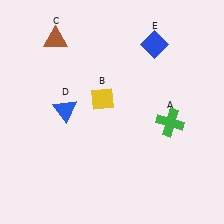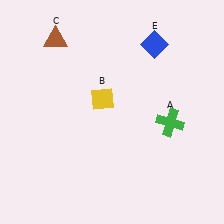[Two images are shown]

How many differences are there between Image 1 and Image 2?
There is 1 difference between the two images.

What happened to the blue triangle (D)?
The blue triangle (D) was removed in Image 2. It was in the top-left area of Image 1.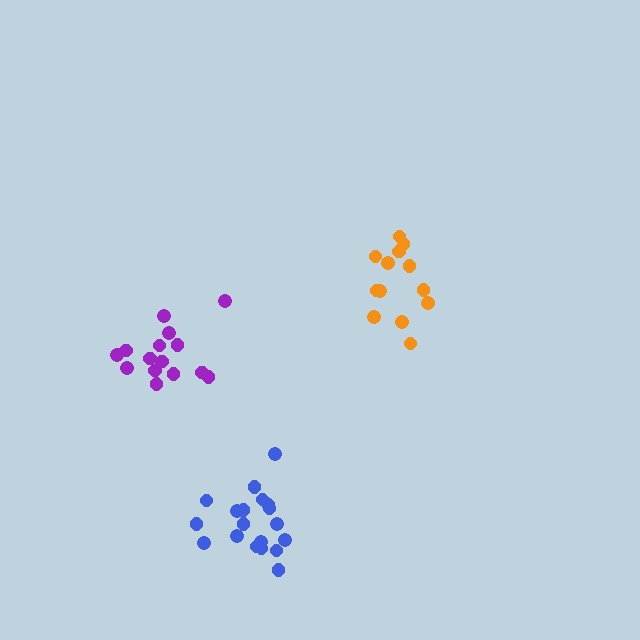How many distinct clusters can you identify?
There are 3 distinct clusters.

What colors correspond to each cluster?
The clusters are colored: orange, purple, blue.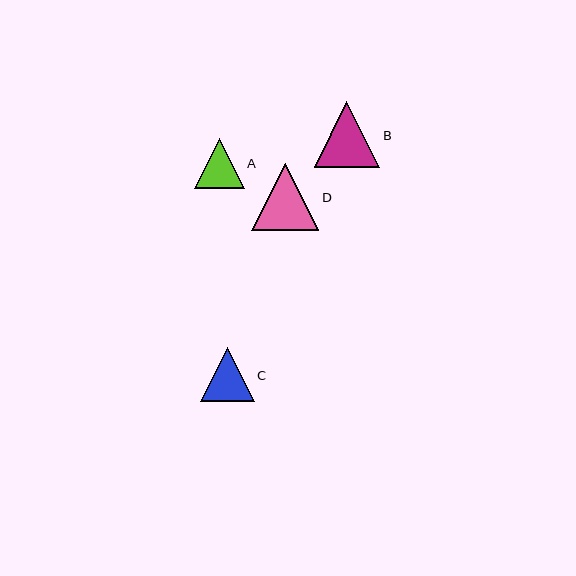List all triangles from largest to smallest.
From largest to smallest: D, B, C, A.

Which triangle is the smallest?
Triangle A is the smallest with a size of approximately 49 pixels.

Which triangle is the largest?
Triangle D is the largest with a size of approximately 68 pixels.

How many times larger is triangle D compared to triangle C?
Triangle D is approximately 1.3 times the size of triangle C.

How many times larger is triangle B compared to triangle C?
Triangle B is approximately 1.2 times the size of triangle C.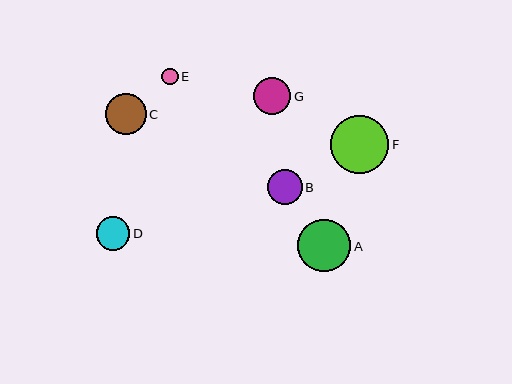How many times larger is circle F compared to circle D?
Circle F is approximately 1.7 times the size of circle D.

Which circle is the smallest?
Circle E is the smallest with a size of approximately 17 pixels.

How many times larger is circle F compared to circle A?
Circle F is approximately 1.1 times the size of circle A.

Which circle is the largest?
Circle F is the largest with a size of approximately 59 pixels.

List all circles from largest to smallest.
From largest to smallest: F, A, C, G, B, D, E.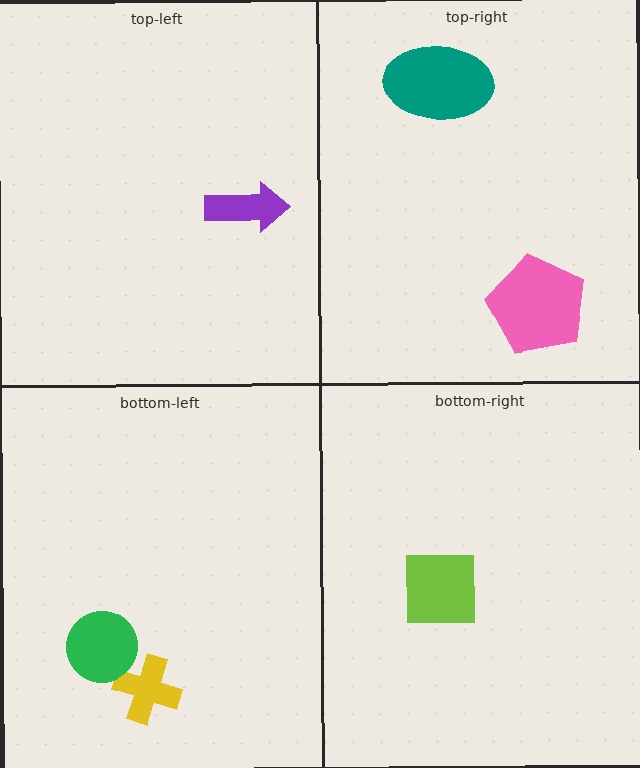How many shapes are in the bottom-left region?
2.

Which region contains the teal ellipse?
The top-right region.